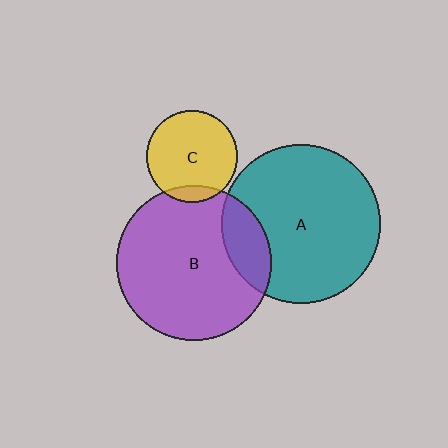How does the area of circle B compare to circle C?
Approximately 2.9 times.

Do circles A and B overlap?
Yes.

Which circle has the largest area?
Circle A (teal).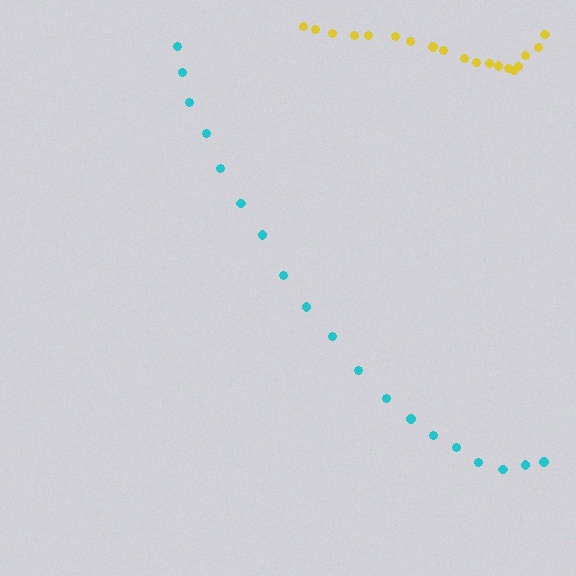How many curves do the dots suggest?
There are 2 distinct paths.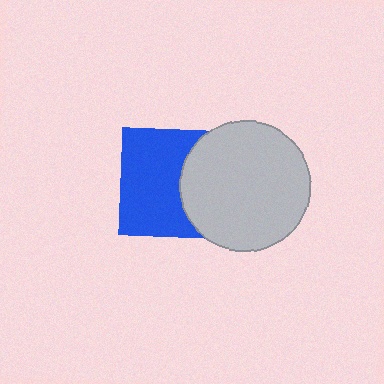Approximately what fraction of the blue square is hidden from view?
Roughly 37% of the blue square is hidden behind the light gray circle.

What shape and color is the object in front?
The object in front is a light gray circle.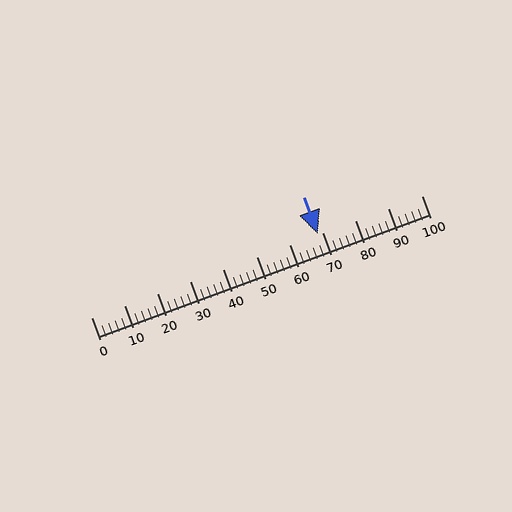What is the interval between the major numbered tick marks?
The major tick marks are spaced 10 units apart.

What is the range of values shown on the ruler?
The ruler shows values from 0 to 100.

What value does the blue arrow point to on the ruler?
The blue arrow points to approximately 69.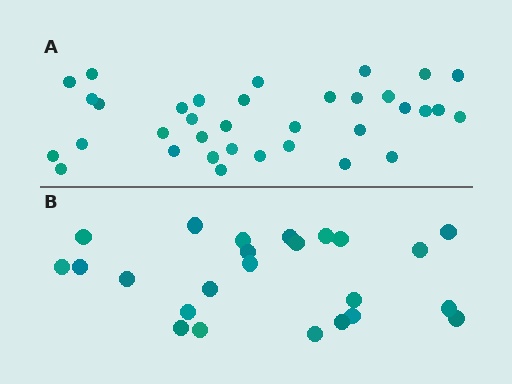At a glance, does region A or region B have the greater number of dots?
Region A (the top region) has more dots.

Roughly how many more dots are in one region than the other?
Region A has roughly 12 or so more dots than region B.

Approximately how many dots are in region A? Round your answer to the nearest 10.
About 40 dots. (The exact count is 35, which rounds to 40.)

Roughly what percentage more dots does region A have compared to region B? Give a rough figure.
About 45% more.